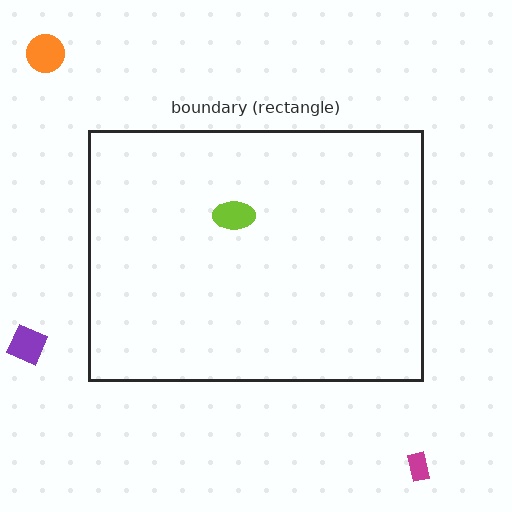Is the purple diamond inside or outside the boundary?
Outside.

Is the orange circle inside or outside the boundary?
Outside.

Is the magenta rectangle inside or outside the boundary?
Outside.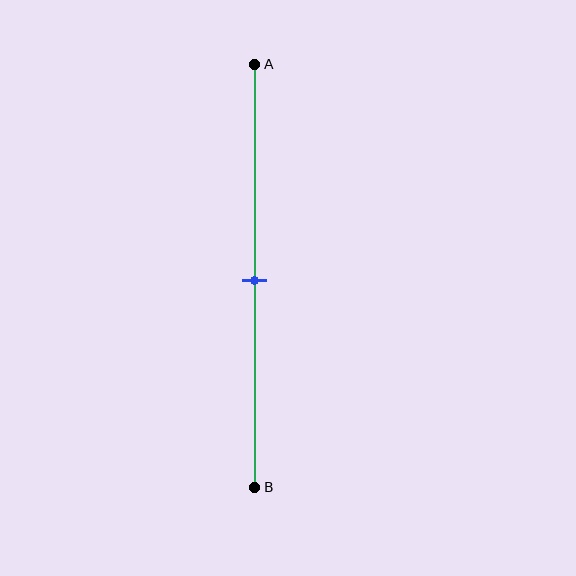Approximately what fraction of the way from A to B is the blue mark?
The blue mark is approximately 50% of the way from A to B.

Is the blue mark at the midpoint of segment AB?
Yes, the mark is approximately at the midpoint.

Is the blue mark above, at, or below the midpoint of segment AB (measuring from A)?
The blue mark is approximately at the midpoint of segment AB.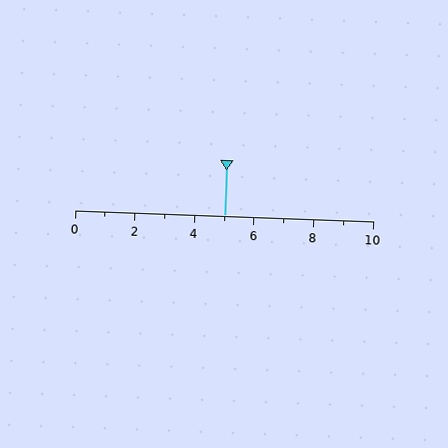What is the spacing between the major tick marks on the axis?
The major ticks are spaced 2 apart.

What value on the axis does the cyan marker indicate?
The marker indicates approximately 5.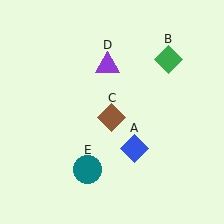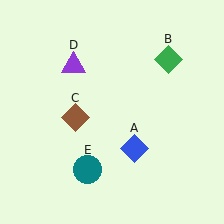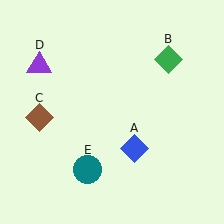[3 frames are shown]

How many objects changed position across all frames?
2 objects changed position: brown diamond (object C), purple triangle (object D).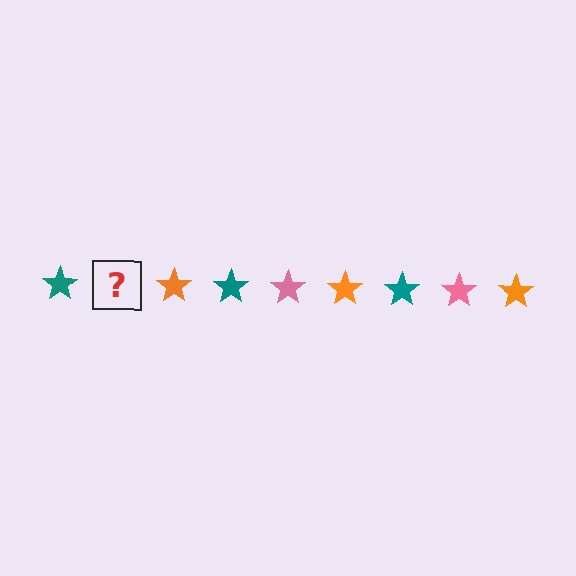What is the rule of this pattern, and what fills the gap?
The rule is that the pattern cycles through teal, pink, orange stars. The gap should be filled with a pink star.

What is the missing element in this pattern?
The missing element is a pink star.